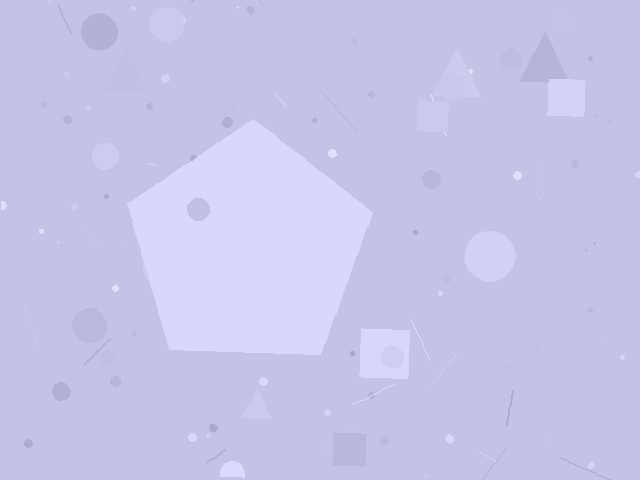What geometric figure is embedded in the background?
A pentagon is embedded in the background.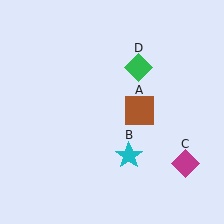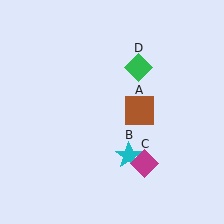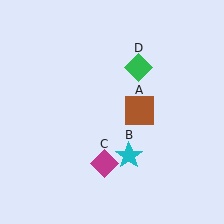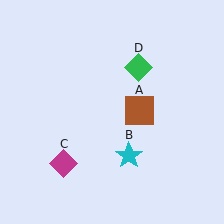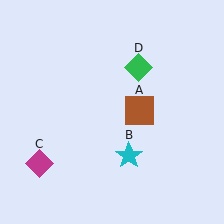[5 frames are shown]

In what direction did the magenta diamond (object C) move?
The magenta diamond (object C) moved left.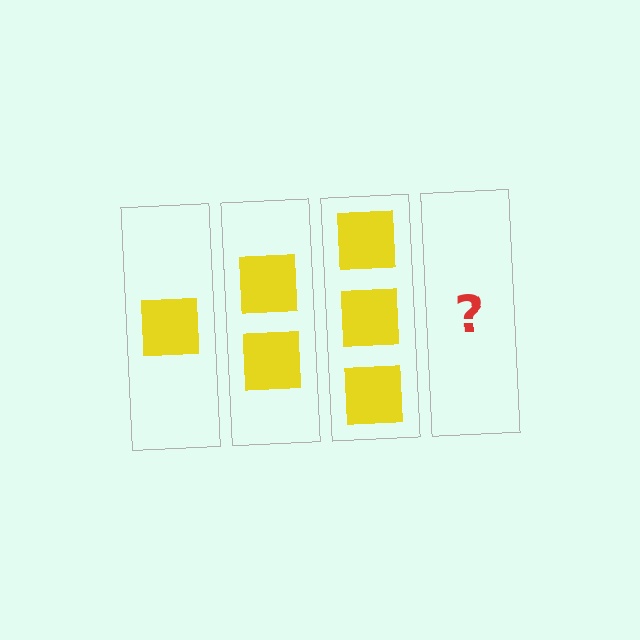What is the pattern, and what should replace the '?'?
The pattern is that each step adds one more square. The '?' should be 4 squares.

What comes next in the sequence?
The next element should be 4 squares.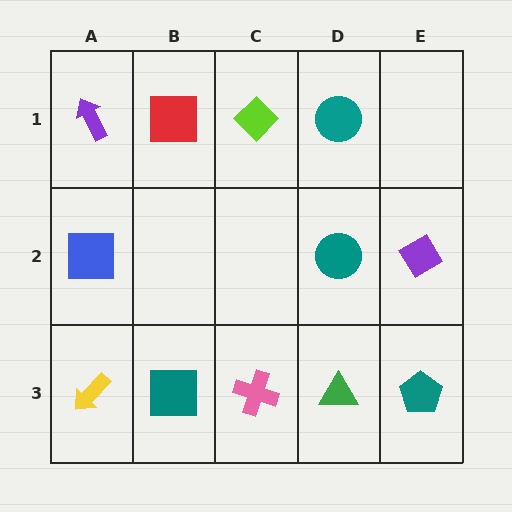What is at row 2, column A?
A blue square.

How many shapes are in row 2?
3 shapes.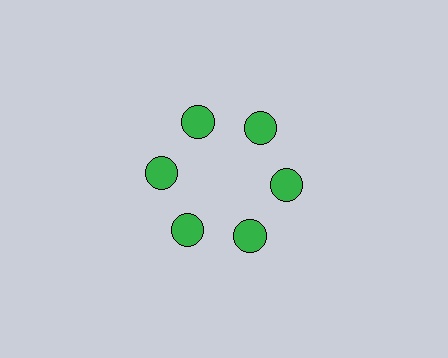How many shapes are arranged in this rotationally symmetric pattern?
There are 6 shapes, arranged in 6 groups of 1.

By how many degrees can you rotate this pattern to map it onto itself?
The pattern maps onto itself every 60 degrees of rotation.